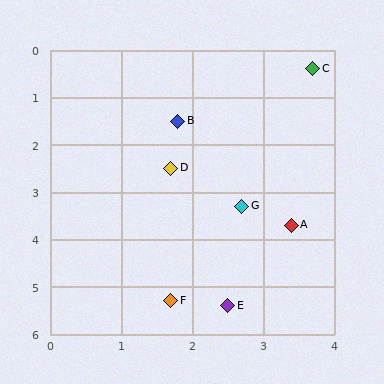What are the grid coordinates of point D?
Point D is at approximately (1.7, 2.5).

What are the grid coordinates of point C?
Point C is at approximately (3.7, 0.4).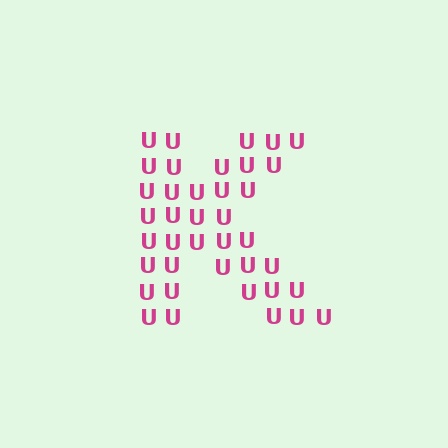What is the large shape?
The large shape is the letter K.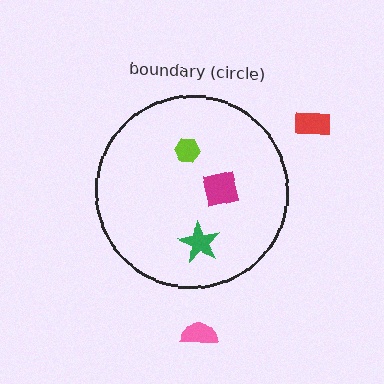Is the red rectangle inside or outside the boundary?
Outside.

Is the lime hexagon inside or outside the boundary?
Inside.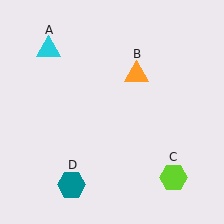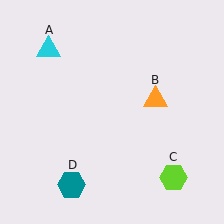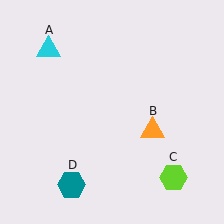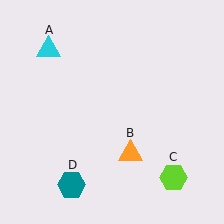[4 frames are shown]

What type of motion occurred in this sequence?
The orange triangle (object B) rotated clockwise around the center of the scene.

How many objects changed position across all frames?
1 object changed position: orange triangle (object B).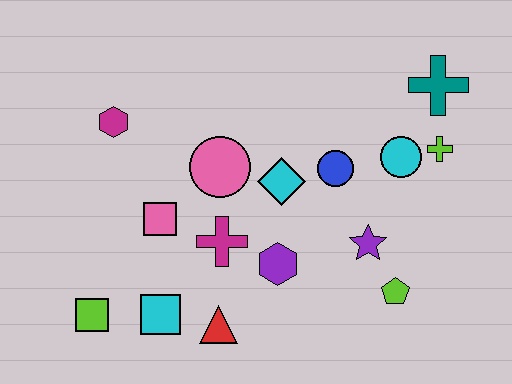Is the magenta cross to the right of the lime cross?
No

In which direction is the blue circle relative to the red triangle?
The blue circle is above the red triangle.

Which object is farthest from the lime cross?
The lime square is farthest from the lime cross.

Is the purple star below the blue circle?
Yes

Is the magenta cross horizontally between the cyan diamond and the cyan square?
Yes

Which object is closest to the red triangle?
The cyan square is closest to the red triangle.